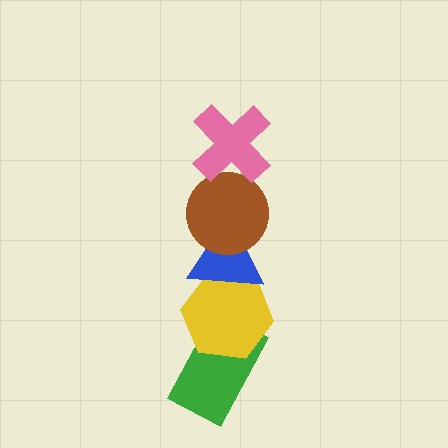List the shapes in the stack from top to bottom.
From top to bottom: the pink cross, the brown circle, the blue triangle, the yellow hexagon, the green rectangle.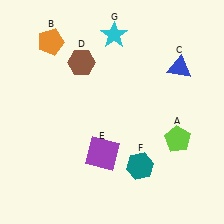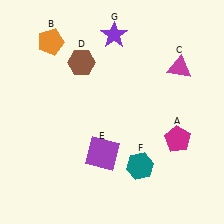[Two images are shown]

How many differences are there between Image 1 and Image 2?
There are 3 differences between the two images.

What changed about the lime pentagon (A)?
In Image 1, A is lime. In Image 2, it changed to magenta.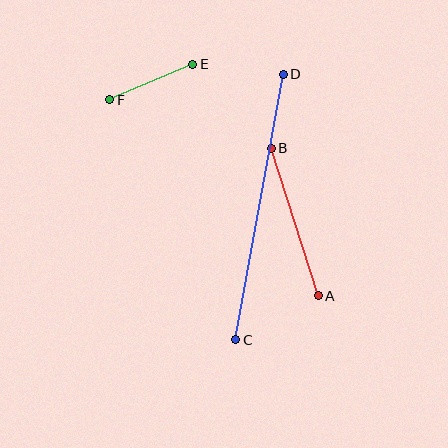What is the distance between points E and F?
The distance is approximately 90 pixels.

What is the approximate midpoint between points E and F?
The midpoint is at approximately (151, 82) pixels.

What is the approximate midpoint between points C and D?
The midpoint is at approximately (259, 207) pixels.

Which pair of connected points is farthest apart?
Points C and D are farthest apart.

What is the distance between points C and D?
The distance is approximately 270 pixels.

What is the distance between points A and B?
The distance is approximately 155 pixels.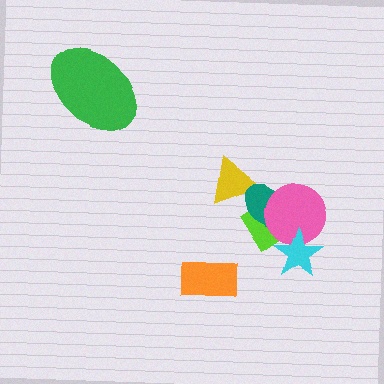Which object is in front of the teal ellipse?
The pink circle is in front of the teal ellipse.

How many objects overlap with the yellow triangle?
1 object overlaps with the yellow triangle.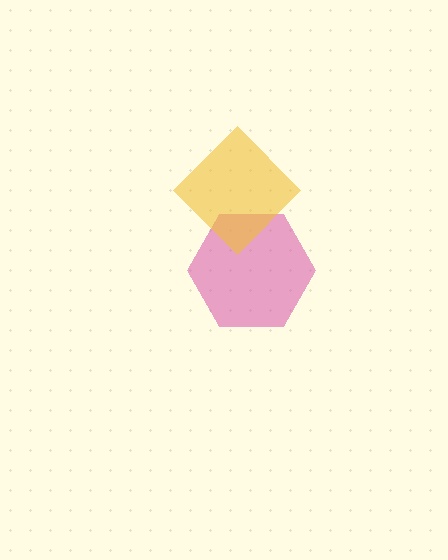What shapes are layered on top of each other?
The layered shapes are: a pink hexagon, a yellow diamond.